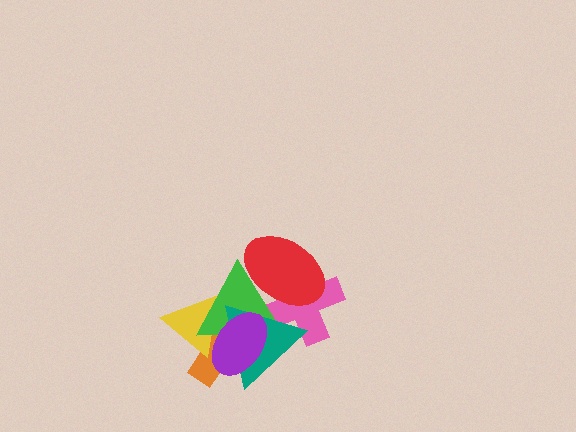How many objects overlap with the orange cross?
4 objects overlap with the orange cross.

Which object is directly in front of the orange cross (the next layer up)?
The yellow triangle is directly in front of the orange cross.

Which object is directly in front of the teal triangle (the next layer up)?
The purple ellipse is directly in front of the teal triangle.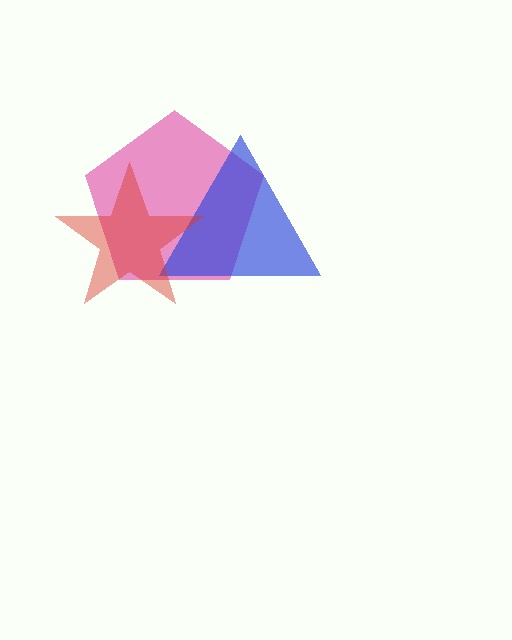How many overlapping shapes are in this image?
There are 3 overlapping shapes in the image.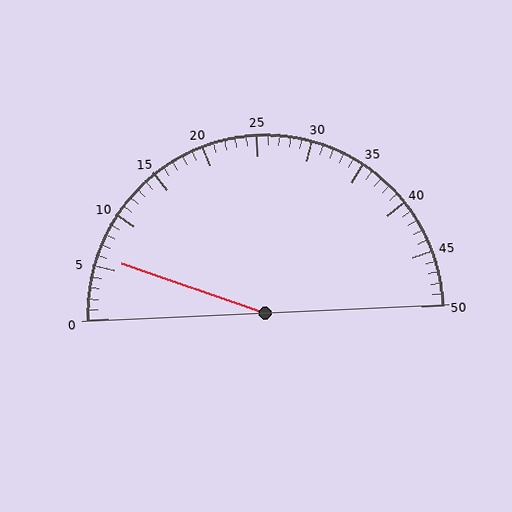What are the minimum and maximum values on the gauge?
The gauge ranges from 0 to 50.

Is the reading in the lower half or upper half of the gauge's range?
The reading is in the lower half of the range (0 to 50).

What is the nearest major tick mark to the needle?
The nearest major tick mark is 5.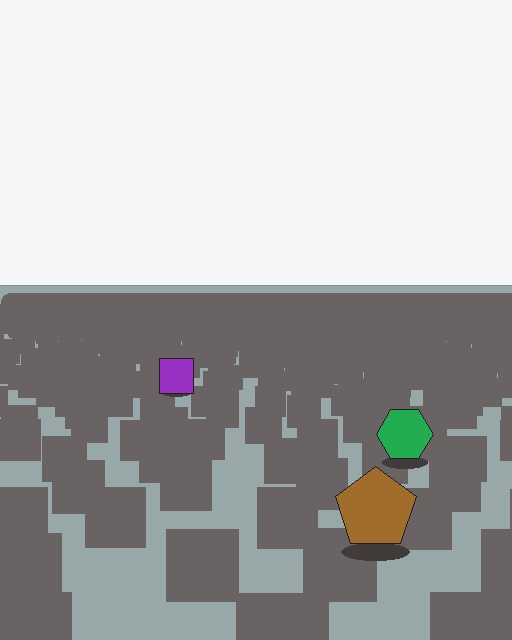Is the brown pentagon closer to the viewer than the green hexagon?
Yes. The brown pentagon is closer — you can tell from the texture gradient: the ground texture is coarser near it.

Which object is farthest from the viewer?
The purple square is farthest from the viewer. It appears smaller and the ground texture around it is denser.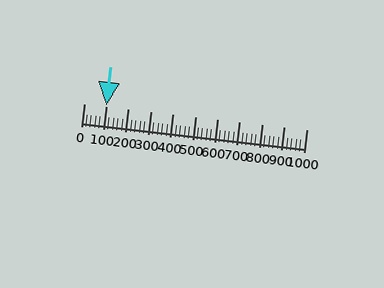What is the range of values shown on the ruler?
The ruler shows values from 0 to 1000.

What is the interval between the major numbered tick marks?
The major tick marks are spaced 100 units apart.